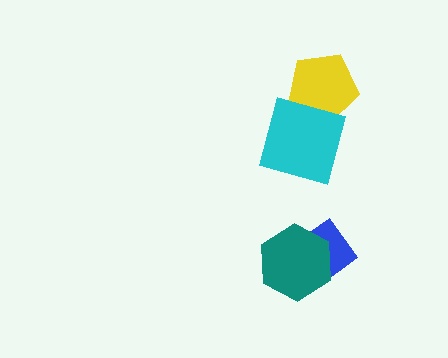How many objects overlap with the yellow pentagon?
1 object overlaps with the yellow pentagon.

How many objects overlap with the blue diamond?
1 object overlaps with the blue diamond.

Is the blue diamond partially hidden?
Yes, it is partially covered by another shape.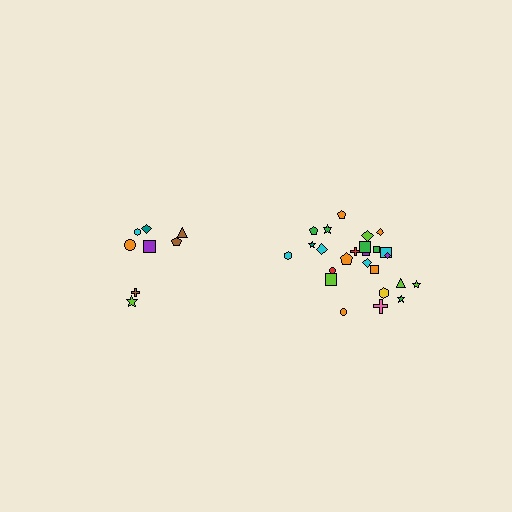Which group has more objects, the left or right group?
The right group.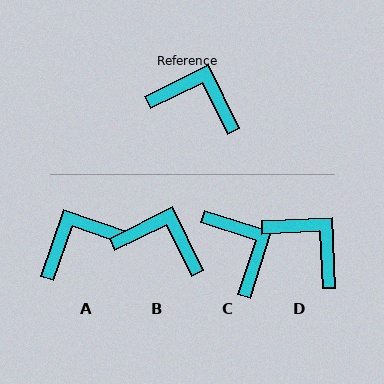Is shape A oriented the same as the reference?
No, it is off by about 45 degrees.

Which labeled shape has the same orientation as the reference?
B.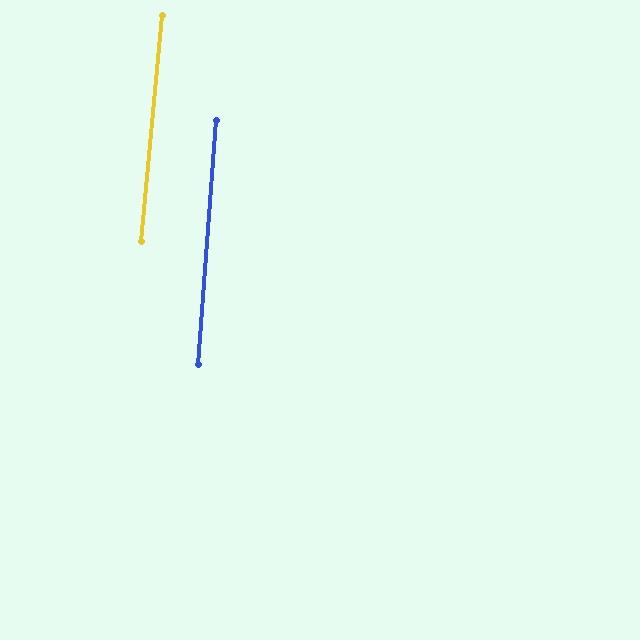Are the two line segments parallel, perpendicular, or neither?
Parallel — their directions differ by only 1.1°.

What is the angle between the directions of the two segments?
Approximately 1 degree.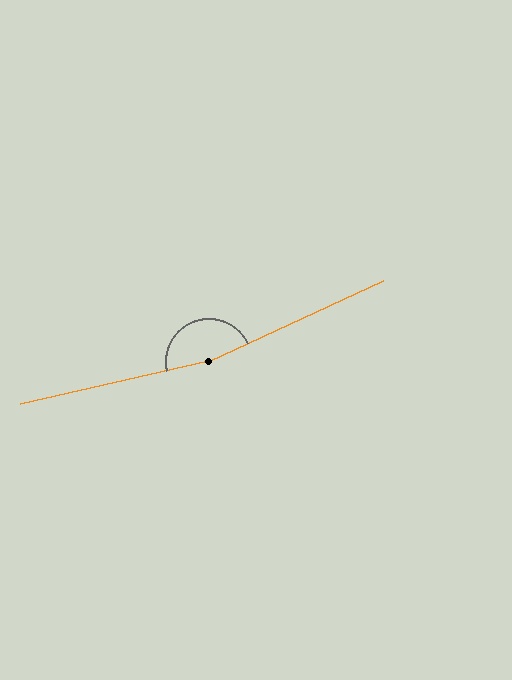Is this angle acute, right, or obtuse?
It is obtuse.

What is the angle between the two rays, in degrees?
Approximately 168 degrees.